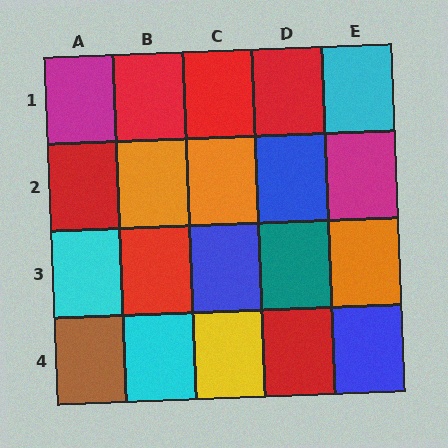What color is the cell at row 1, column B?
Red.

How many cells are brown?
1 cell is brown.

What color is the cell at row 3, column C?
Blue.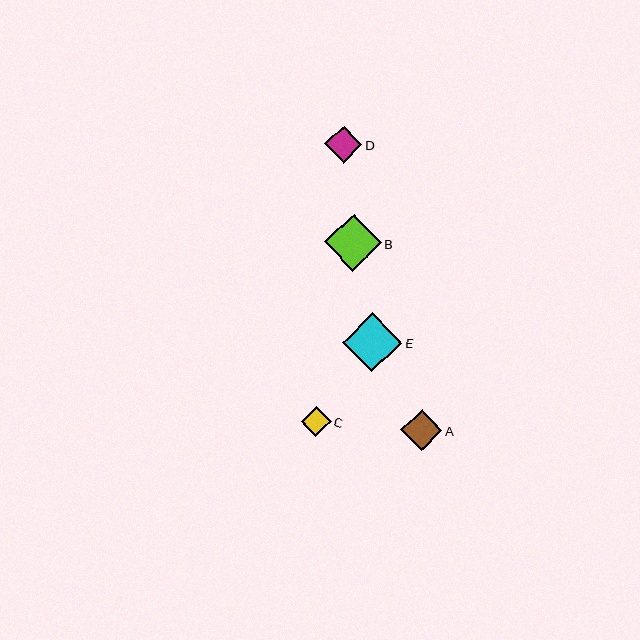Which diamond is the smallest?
Diamond C is the smallest with a size of approximately 30 pixels.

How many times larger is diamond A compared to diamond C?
Diamond A is approximately 1.4 times the size of diamond C.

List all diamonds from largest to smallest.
From largest to smallest: E, B, A, D, C.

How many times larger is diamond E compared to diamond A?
Diamond E is approximately 1.5 times the size of diamond A.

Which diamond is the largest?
Diamond E is the largest with a size of approximately 60 pixels.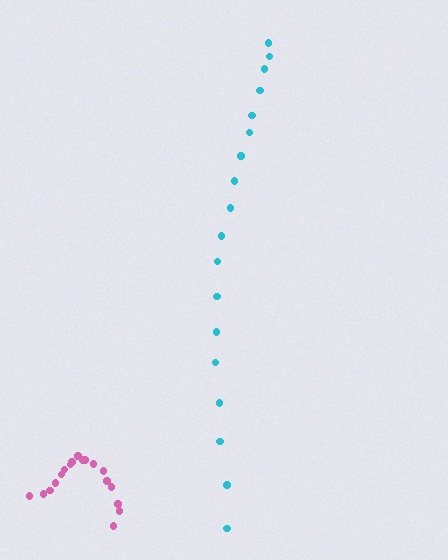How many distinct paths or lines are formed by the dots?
There are 2 distinct paths.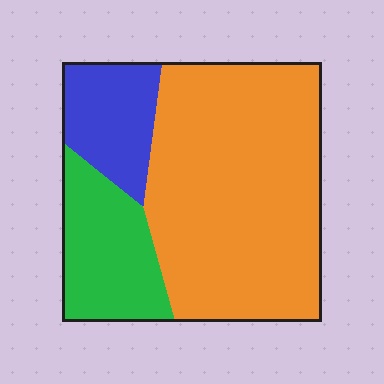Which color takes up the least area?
Blue, at roughly 15%.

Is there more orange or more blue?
Orange.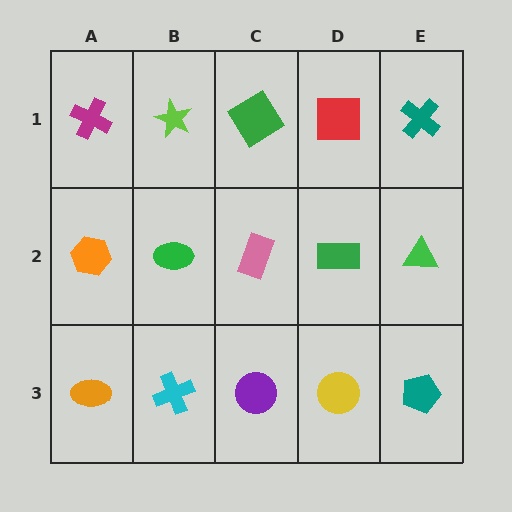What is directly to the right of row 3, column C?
A yellow circle.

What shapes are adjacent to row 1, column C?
A pink rectangle (row 2, column C), a lime star (row 1, column B), a red square (row 1, column D).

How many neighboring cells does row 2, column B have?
4.